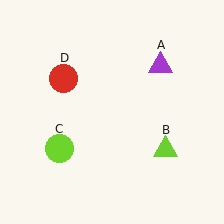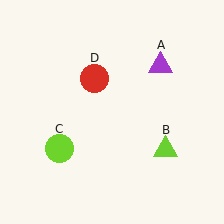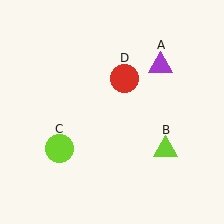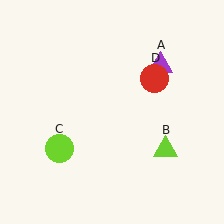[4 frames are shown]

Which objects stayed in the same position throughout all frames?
Purple triangle (object A) and lime triangle (object B) and lime circle (object C) remained stationary.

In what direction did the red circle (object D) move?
The red circle (object D) moved right.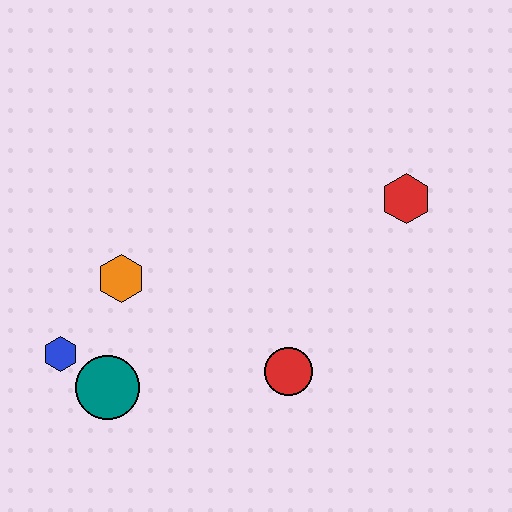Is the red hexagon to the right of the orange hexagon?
Yes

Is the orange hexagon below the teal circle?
No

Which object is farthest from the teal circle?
The red hexagon is farthest from the teal circle.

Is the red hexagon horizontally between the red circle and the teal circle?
No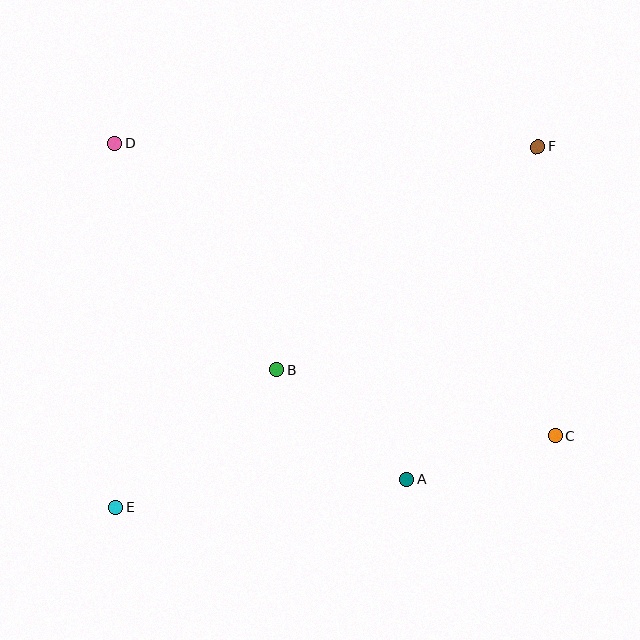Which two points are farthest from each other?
Points E and F are farthest from each other.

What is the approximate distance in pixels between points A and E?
The distance between A and E is approximately 292 pixels.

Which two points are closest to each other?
Points A and C are closest to each other.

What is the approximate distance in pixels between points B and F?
The distance between B and F is approximately 343 pixels.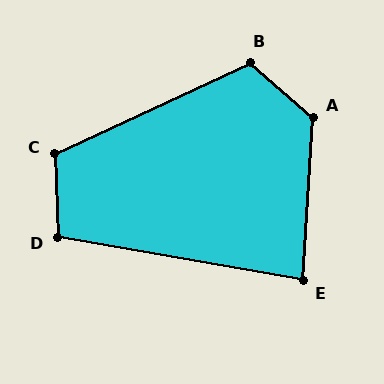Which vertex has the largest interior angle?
A, at approximately 128 degrees.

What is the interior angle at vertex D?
Approximately 101 degrees (obtuse).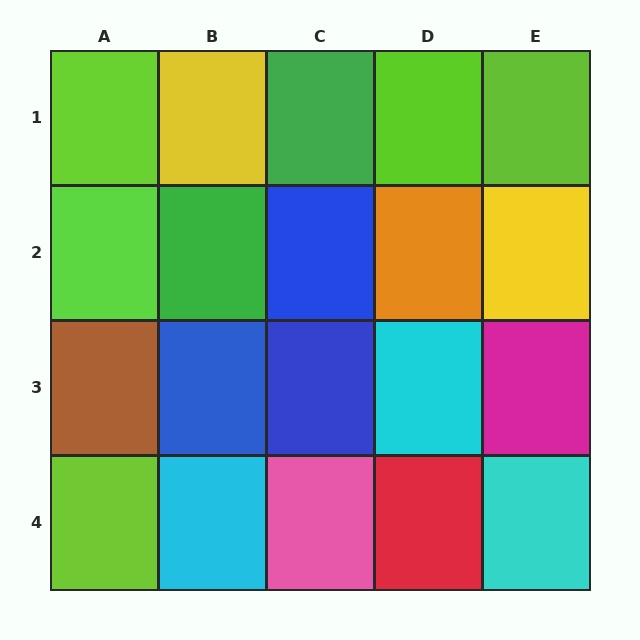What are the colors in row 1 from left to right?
Lime, yellow, green, lime, lime.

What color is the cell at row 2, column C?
Blue.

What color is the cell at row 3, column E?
Magenta.